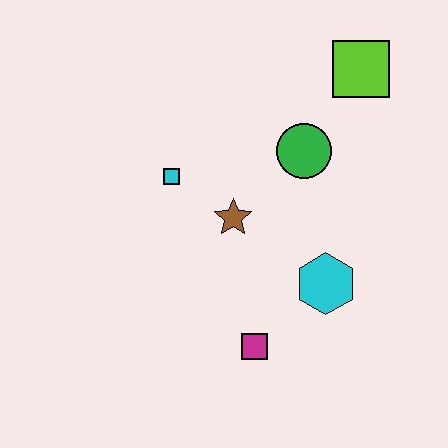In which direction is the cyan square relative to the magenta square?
The cyan square is above the magenta square.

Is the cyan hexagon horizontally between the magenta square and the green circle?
No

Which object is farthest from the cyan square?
The lime square is farthest from the cyan square.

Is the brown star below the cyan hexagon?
No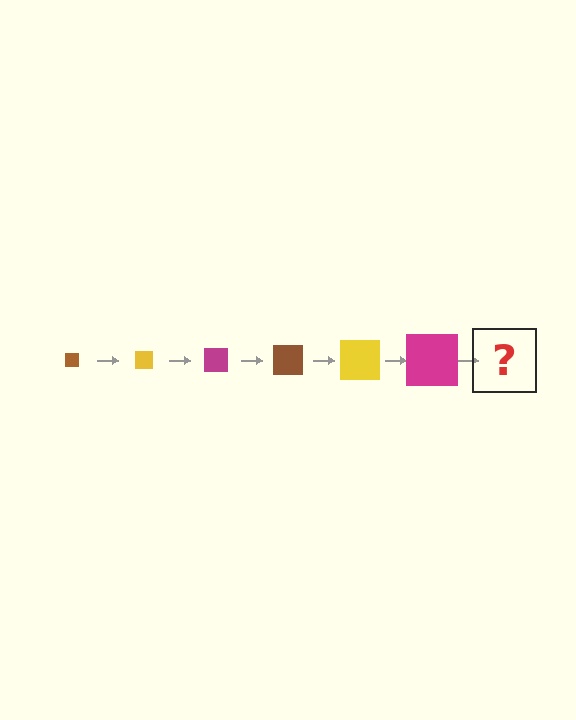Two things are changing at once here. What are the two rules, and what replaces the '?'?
The two rules are that the square grows larger each step and the color cycles through brown, yellow, and magenta. The '?' should be a brown square, larger than the previous one.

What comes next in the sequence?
The next element should be a brown square, larger than the previous one.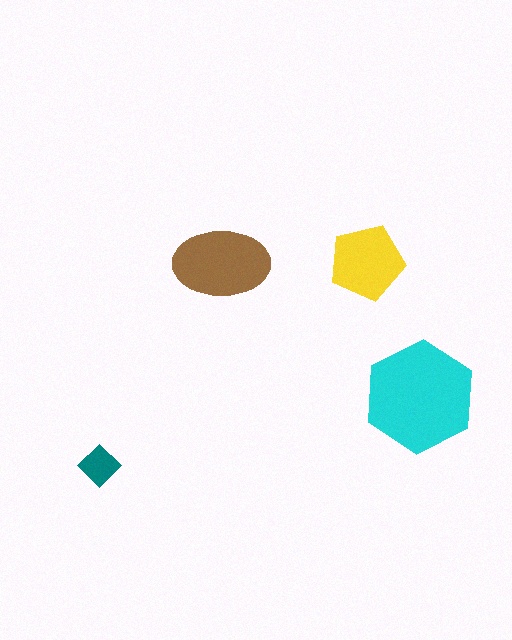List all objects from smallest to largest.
The teal diamond, the yellow pentagon, the brown ellipse, the cyan hexagon.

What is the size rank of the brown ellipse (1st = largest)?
2nd.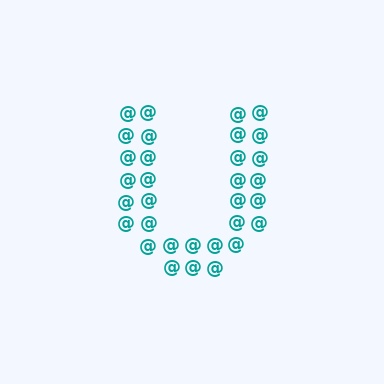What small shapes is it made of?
It is made of small at signs.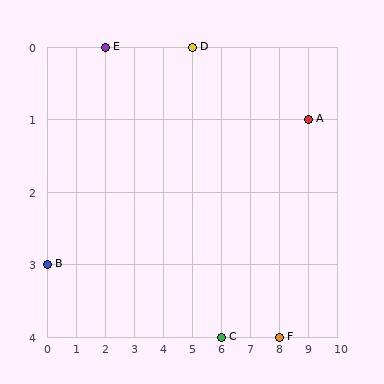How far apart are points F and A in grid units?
Points F and A are 1 column and 3 rows apart (about 3.2 grid units diagonally).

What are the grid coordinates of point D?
Point D is at grid coordinates (5, 0).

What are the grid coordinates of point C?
Point C is at grid coordinates (6, 4).